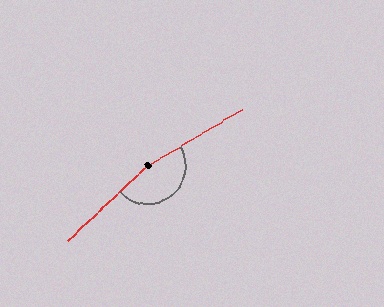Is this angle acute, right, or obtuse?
It is obtuse.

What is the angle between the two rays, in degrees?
Approximately 168 degrees.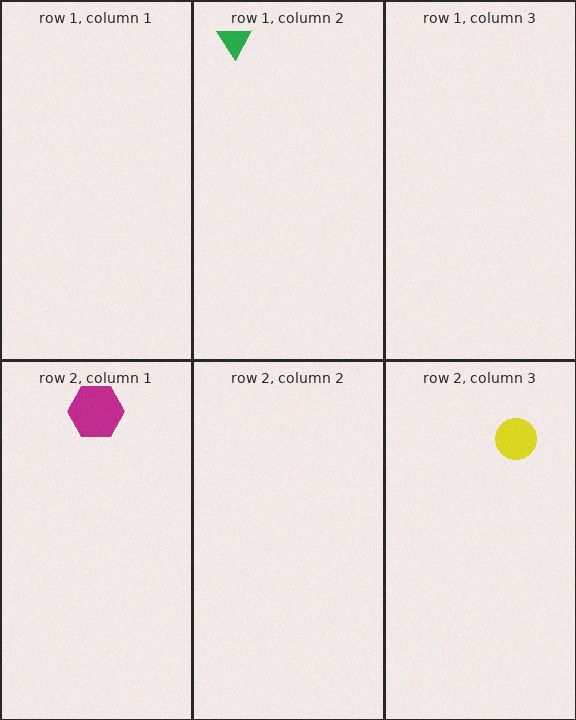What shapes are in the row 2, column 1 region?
The magenta hexagon.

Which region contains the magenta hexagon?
The row 2, column 1 region.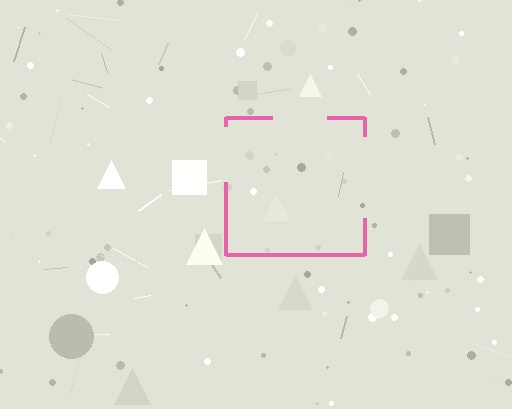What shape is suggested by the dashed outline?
The dashed outline suggests a square.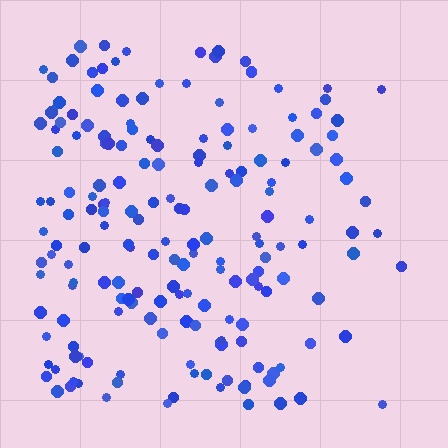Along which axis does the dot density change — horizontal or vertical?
Horizontal.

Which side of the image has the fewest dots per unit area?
The right.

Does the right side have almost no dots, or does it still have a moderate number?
Still a moderate number, just noticeably fewer than the left.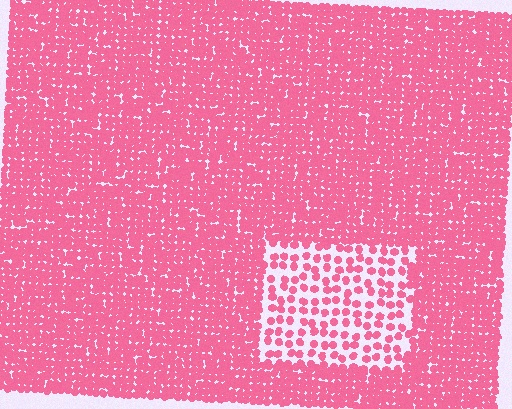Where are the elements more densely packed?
The elements are more densely packed outside the rectangle boundary.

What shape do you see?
I see a rectangle.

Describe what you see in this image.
The image contains small pink elements arranged at two different densities. A rectangle-shaped region is visible where the elements are less densely packed than the surrounding area.